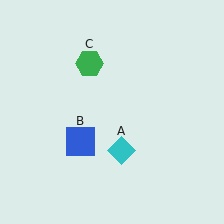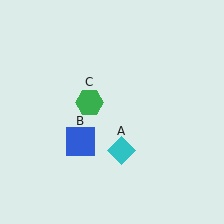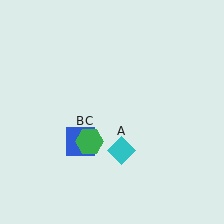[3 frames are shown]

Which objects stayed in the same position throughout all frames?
Cyan diamond (object A) and blue square (object B) remained stationary.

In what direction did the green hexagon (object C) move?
The green hexagon (object C) moved down.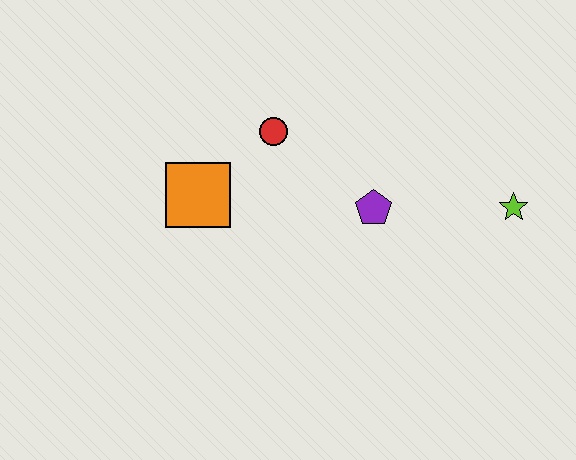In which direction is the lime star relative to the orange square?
The lime star is to the right of the orange square.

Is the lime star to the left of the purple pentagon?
No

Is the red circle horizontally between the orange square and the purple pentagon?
Yes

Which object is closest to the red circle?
The orange square is closest to the red circle.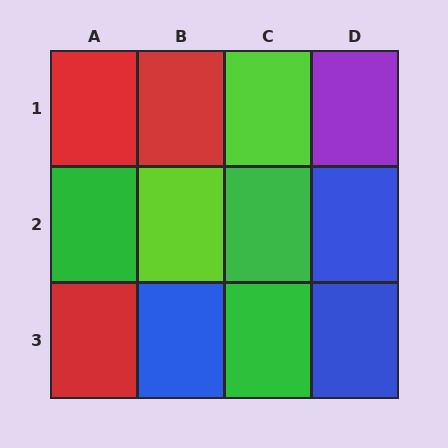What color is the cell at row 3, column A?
Red.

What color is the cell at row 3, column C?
Green.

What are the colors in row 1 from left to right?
Red, red, lime, purple.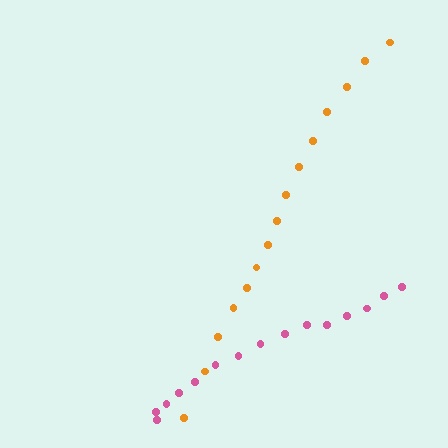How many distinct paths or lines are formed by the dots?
There are 2 distinct paths.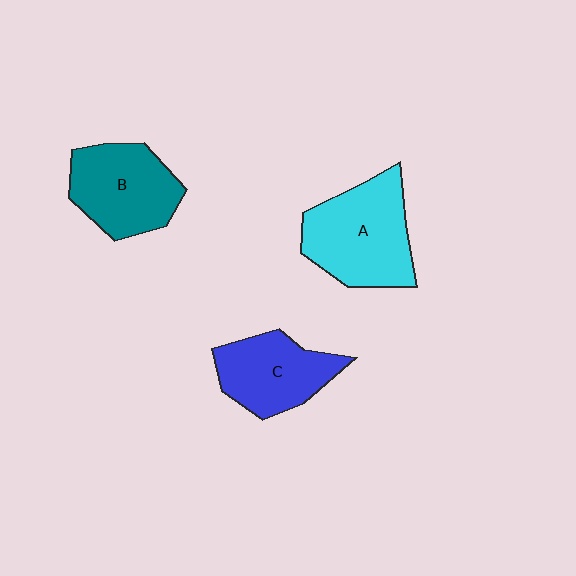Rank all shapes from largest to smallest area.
From largest to smallest: A (cyan), B (teal), C (blue).